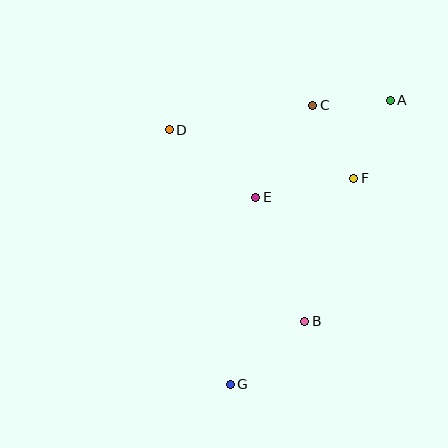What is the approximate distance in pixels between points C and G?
The distance between C and G is approximately 291 pixels.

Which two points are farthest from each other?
Points A and G are farthest from each other.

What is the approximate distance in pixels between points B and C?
The distance between B and C is approximately 216 pixels.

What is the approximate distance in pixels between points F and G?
The distance between F and G is approximately 241 pixels.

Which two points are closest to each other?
Points A and C are closest to each other.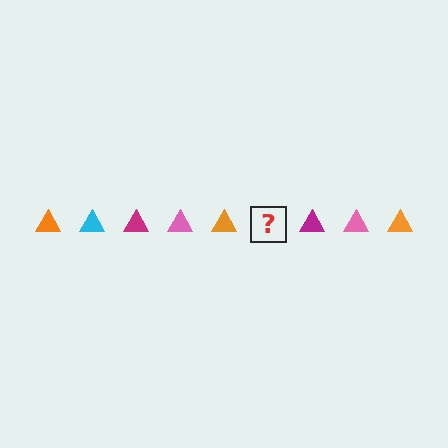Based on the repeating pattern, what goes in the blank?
The blank should be a cyan triangle.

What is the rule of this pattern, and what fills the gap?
The rule is that the pattern cycles through orange, cyan, magenta, pink triangles. The gap should be filled with a cyan triangle.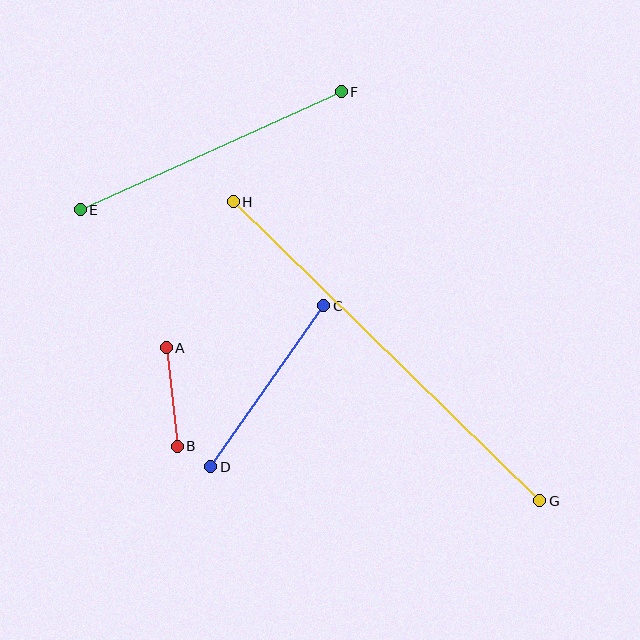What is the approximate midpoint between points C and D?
The midpoint is at approximately (267, 386) pixels.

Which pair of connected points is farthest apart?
Points G and H are farthest apart.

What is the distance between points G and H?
The distance is approximately 428 pixels.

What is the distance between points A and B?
The distance is approximately 99 pixels.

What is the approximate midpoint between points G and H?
The midpoint is at approximately (387, 351) pixels.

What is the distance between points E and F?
The distance is approximately 286 pixels.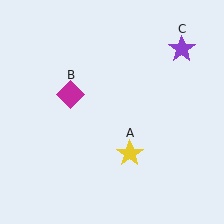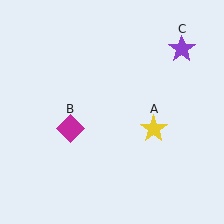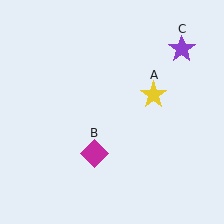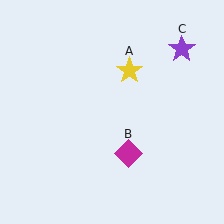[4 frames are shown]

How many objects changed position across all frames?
2 objects changed position: yellow star (object A), magenta diamond (object B).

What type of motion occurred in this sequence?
The yellow star (object A), magenta diamond (object B) rotated counterclockwise around the center of the scene.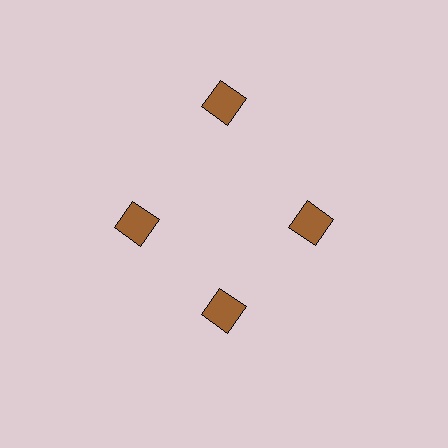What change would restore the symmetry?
The symmetry would be restored by moving it inward, back onto the ring so that all 4 diamonds sit at equal angles and equal distance from the center.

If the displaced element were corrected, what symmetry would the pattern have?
It would have 4-fold rotational symmetry — the pattern would map onto itself every 90 degrees.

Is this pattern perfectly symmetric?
No. The 4 brown diamonds are arranged in a ring, but one element near the 12 o'clock position is pushed outward from the center, breaking the 4-fold rotational symmetry.